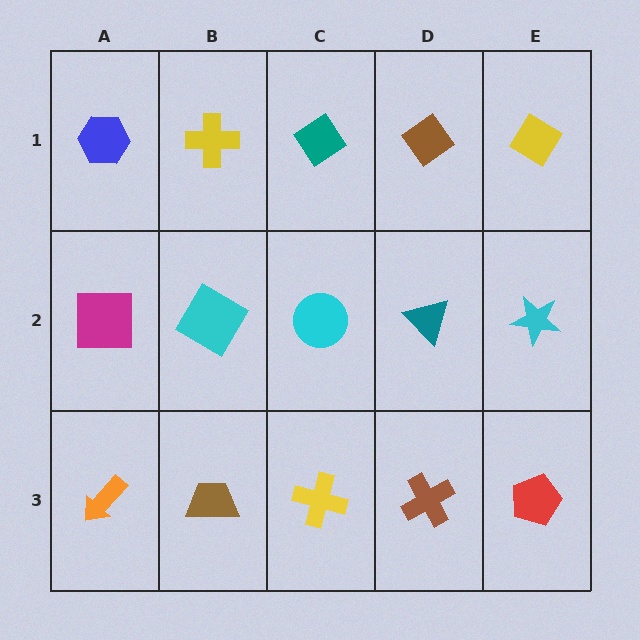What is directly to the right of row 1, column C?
A brown diamond.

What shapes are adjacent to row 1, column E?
A cyan star (row 2, column E), a brown diamond (row 1, column D).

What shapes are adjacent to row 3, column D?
A teal triangle (row 2, column D), a yellow cross (row 3, column C), a red pentagon (row 3, column E).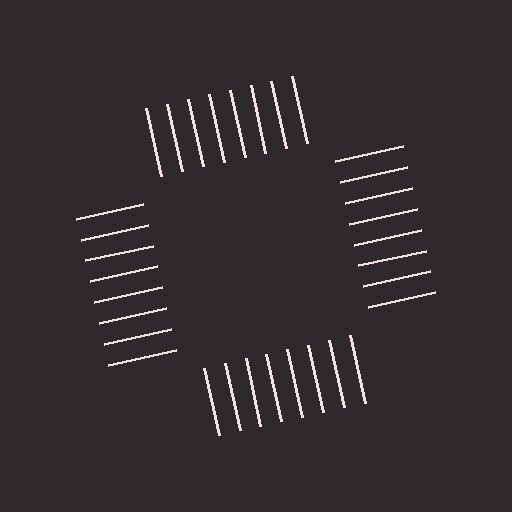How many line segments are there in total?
32 — 8 along each of the 4 edges.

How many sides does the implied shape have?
4 sides — the line-ends trace a square.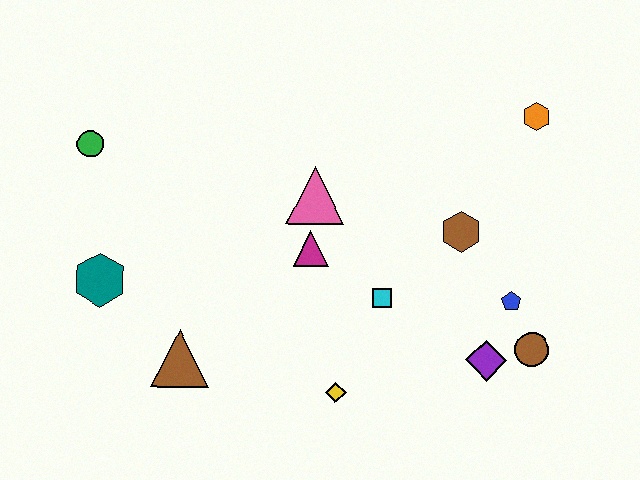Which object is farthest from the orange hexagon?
The teal hexagon is farthest from the orange hexagon.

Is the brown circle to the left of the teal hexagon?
No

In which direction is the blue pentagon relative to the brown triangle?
The blue pentagon is to the right of the brown triangle.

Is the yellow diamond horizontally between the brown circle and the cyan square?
No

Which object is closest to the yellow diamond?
The cyan square is closest to the yellow diamond.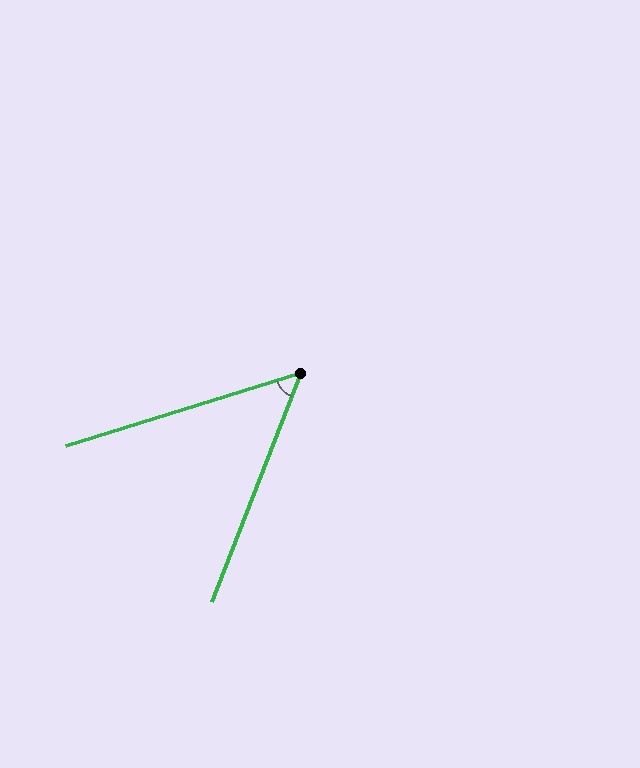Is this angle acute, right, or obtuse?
It is acute.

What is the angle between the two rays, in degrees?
Approximately 52 degrees.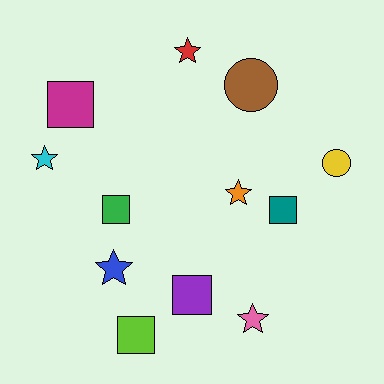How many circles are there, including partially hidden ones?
There are 2 circles.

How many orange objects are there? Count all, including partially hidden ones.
There is 1 orange object.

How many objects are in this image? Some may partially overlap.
There are 12 objects.